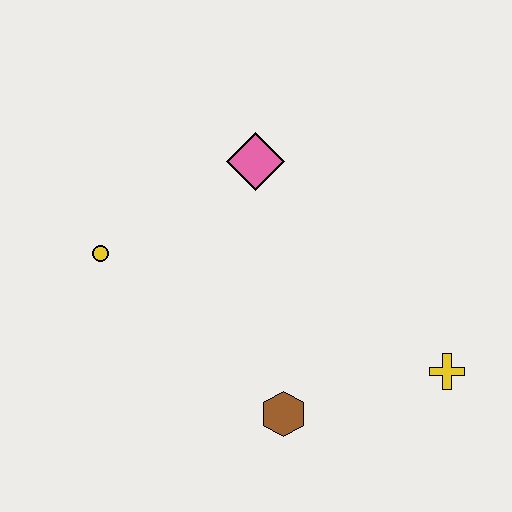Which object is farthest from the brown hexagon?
The pink diamond is farthest from the brown hexagon.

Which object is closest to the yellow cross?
The brown hexagon is closest to the yellow cross.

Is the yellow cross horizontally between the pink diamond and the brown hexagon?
No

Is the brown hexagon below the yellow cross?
Yes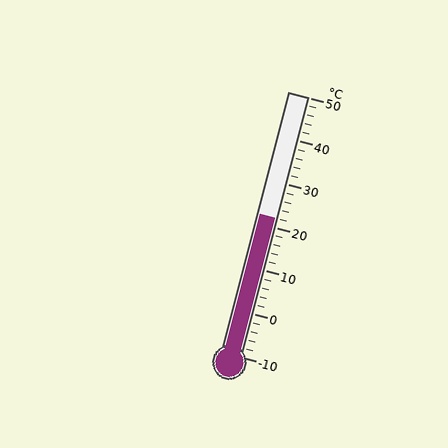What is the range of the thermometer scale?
The thermometer scale ranges from -10°C to 50°C.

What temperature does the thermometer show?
The thermometer shows approximately 22°C.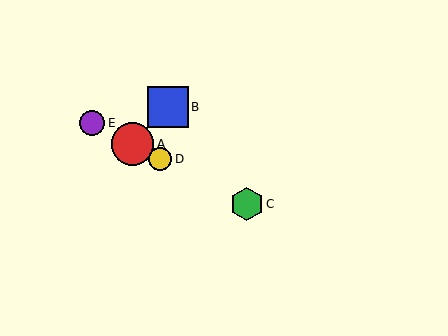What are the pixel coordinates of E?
Object E is at (92, 123).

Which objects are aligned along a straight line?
Objects A, C, D, E are aligned along a straight line.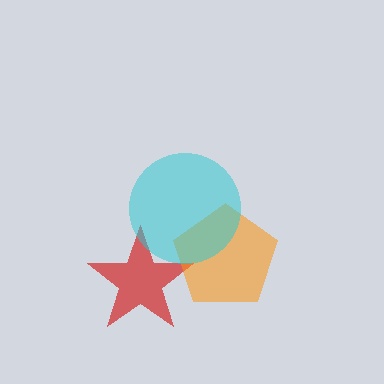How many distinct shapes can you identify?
There are 3 distinct shapes: a red star, an orange pentagon, a cyan circle.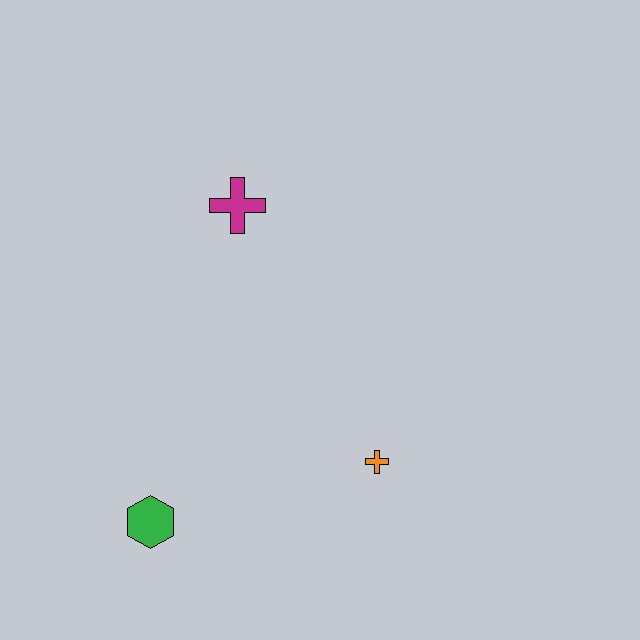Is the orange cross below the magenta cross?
Yes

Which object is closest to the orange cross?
The green hexagon is closest to the orange cross.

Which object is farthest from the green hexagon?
The magenta cross is farthest from the green hexagon.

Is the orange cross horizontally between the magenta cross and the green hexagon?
No